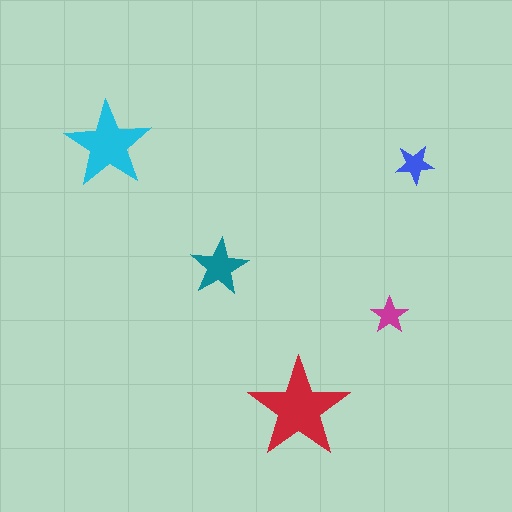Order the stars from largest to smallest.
the red one, the cyan one, the teal one, the blue one, the magenta one.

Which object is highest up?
The cyan star is topmost.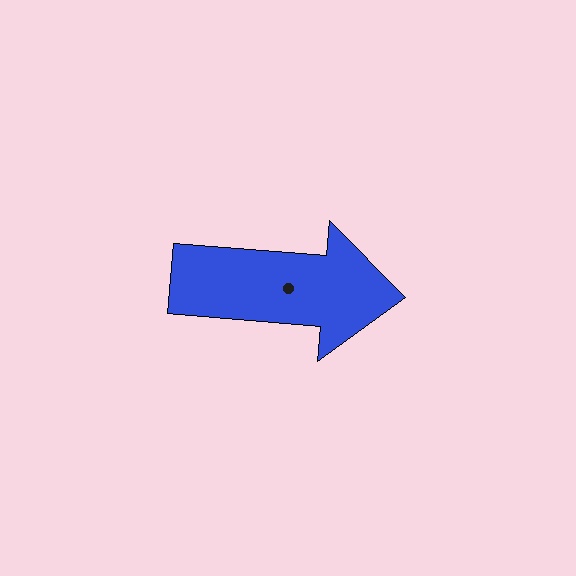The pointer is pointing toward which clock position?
Roughly 3 o'clock.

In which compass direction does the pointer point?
East.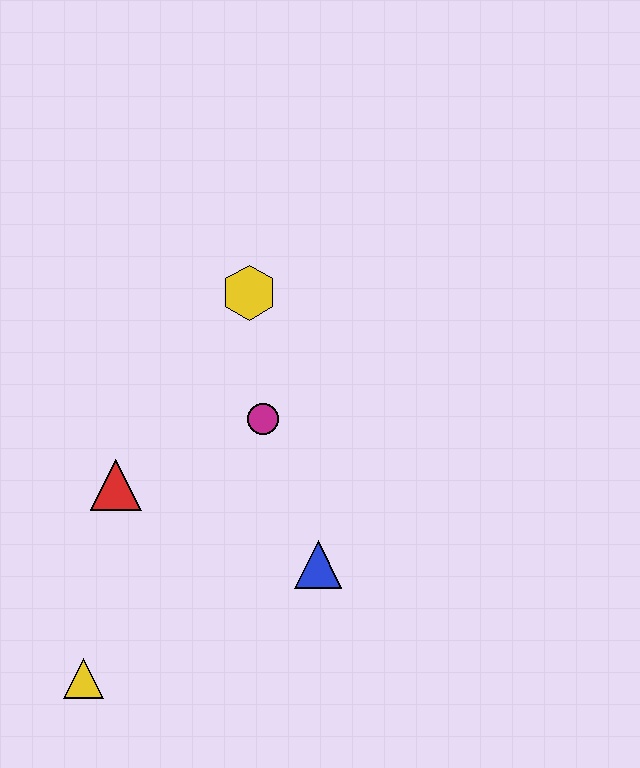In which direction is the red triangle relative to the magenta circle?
The red triangle is to the left of the magenta circle.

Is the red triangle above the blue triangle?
Yes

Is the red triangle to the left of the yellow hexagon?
Yes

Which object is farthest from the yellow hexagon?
The yellow triangle is farthest from the yellow hexagon.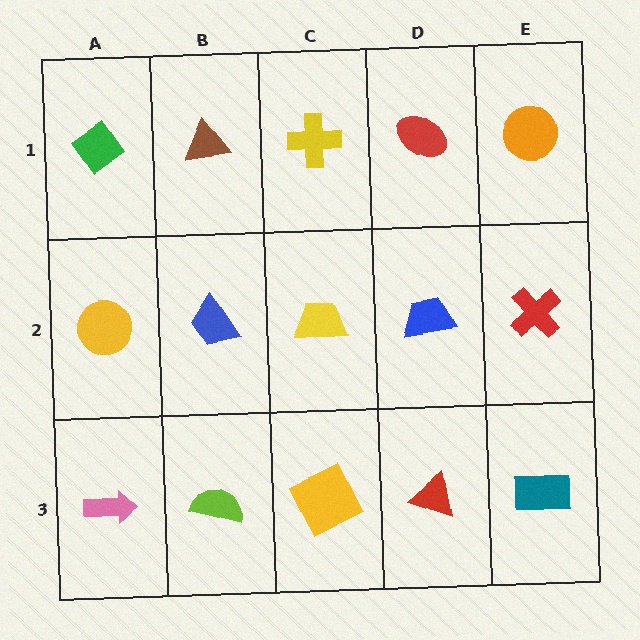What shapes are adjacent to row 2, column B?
A brown triangle (row 1, column B), a lime semicircle (row 3, column B), a yellow circle (row 2, column A), a yellow trapezoid (row 2, column C).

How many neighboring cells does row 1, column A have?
2.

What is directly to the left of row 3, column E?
A red triangle.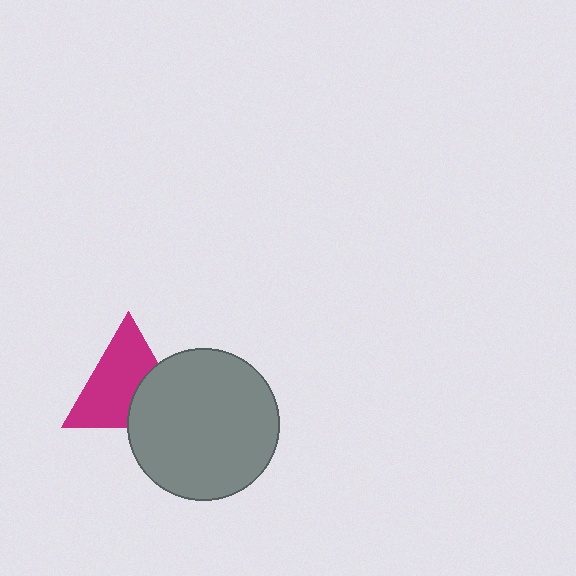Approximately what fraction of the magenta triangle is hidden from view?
Roughly 34% of the magenta triangle is hidden behind the gray circle.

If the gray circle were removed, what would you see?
You would see the complete magenta triangle.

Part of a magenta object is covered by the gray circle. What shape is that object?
It is a triangle.